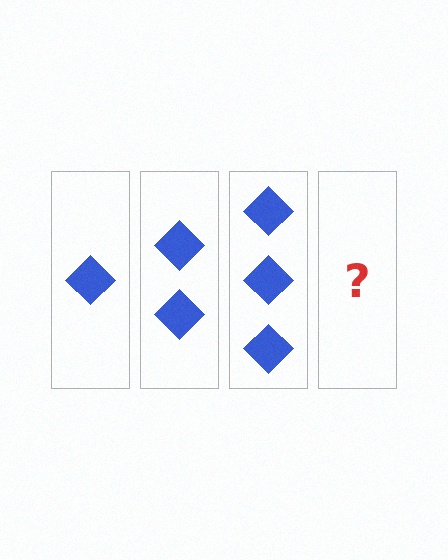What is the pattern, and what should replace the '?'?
The pattern is that each step adds one more diamond. The '?' should be 4 diamonds.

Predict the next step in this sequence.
The next step is 4 diamonds.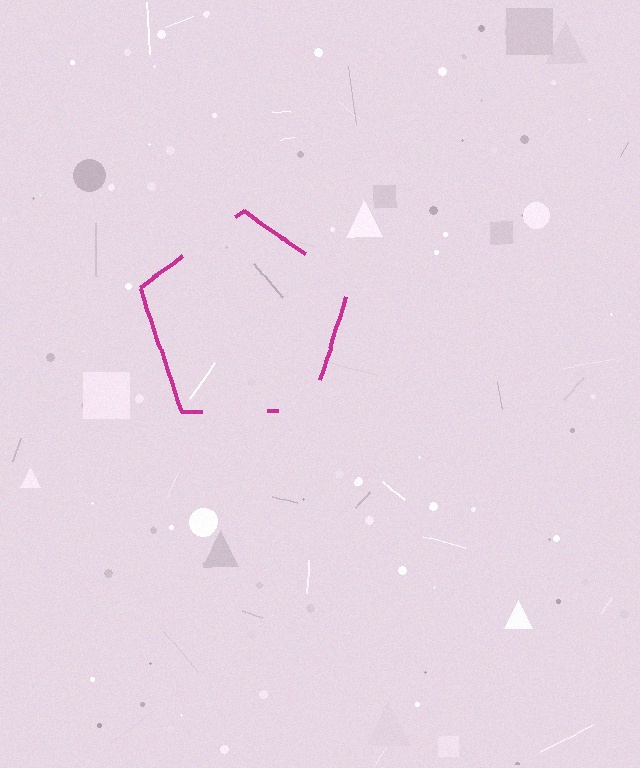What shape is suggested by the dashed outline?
The dashed outline suggests a pentagon.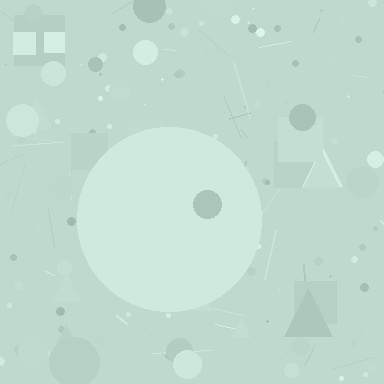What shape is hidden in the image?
A circle is hidden in the image.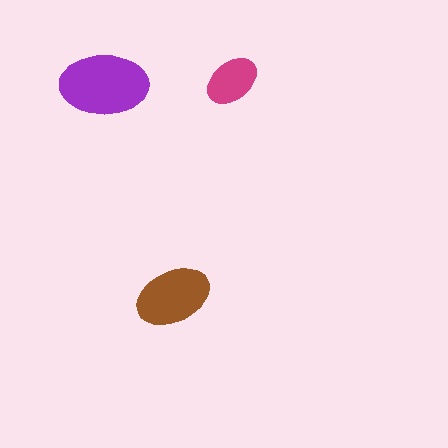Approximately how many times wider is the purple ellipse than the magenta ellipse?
About 1.5 times wider.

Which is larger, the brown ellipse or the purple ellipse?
The purple one.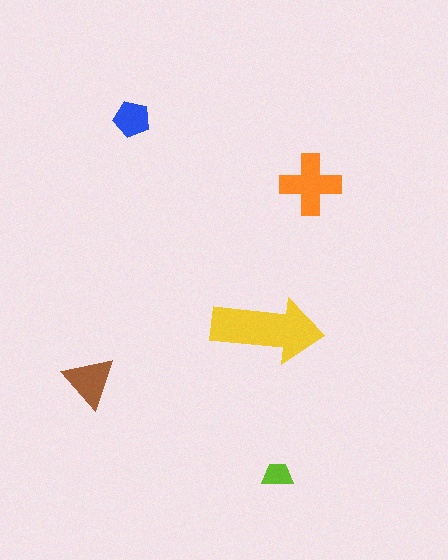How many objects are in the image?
There are 5 objects in the image.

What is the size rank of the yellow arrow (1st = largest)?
1st.